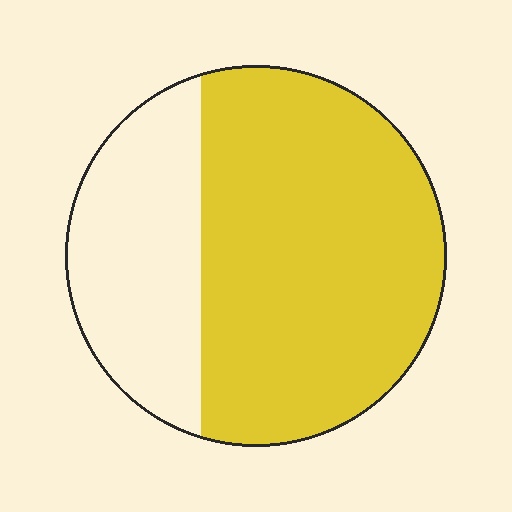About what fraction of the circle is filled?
About two thirds (2/3).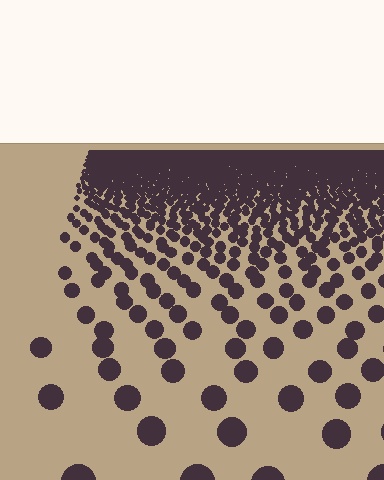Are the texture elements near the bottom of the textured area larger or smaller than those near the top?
Larger. Near the bottom, elements are closer to the viewer and appear at a bigger on-screen size.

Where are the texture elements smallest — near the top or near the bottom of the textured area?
Near the top.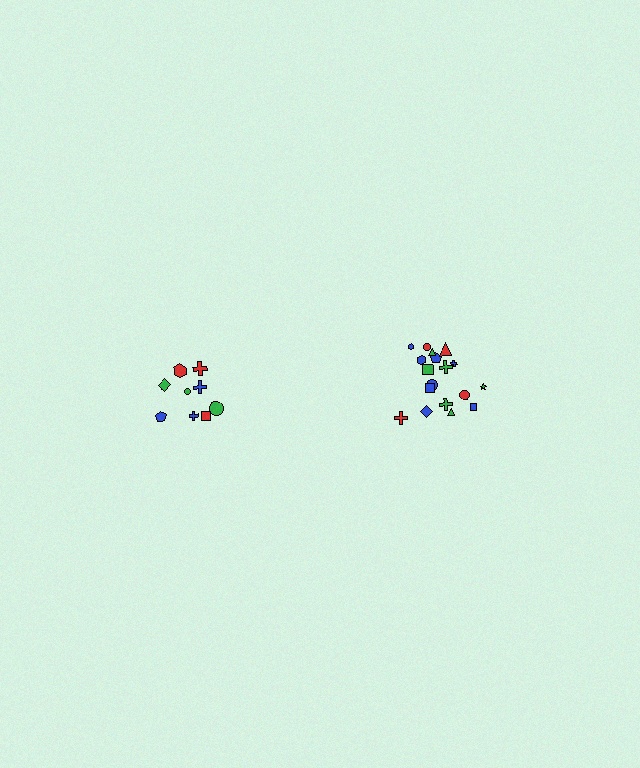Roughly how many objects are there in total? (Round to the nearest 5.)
Roughly 30 objects in total.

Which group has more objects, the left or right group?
The right group.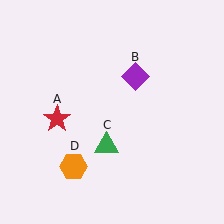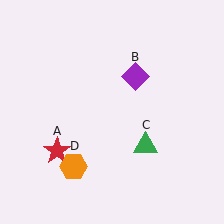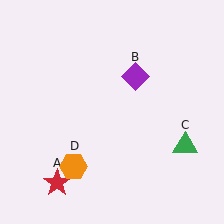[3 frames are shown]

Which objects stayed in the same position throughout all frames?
Purple diamond (object B) and orange hexagon (object D) remained stationary.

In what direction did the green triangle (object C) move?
The green triangle (object C) moved right.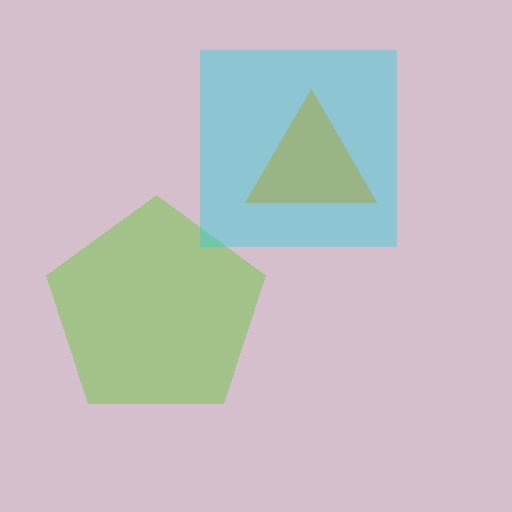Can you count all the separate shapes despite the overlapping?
Yes, there are 3 separate shapes.